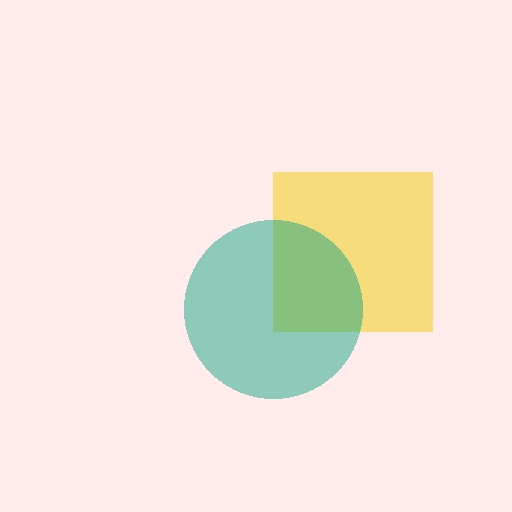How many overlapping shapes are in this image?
There are 2 overlapping shapes in the image.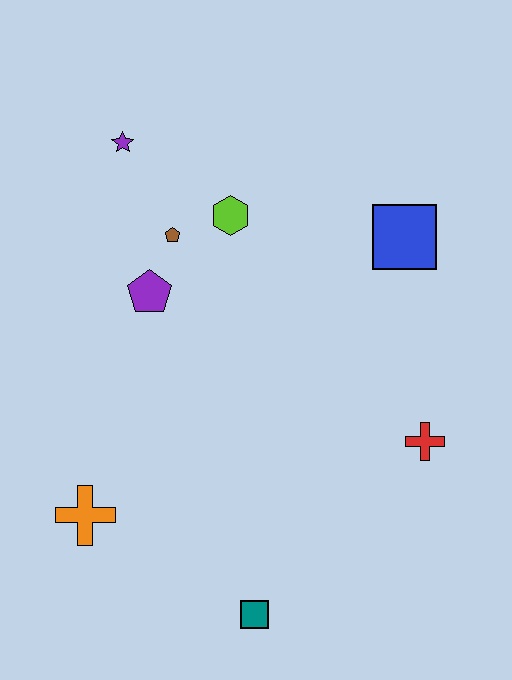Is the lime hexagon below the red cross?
No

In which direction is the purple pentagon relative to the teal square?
The purple pentagon is above the teal square.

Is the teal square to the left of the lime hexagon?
No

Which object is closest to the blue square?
The lime hexagon is closest to the blue square.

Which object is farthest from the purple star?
The teal square is farthest from the purple star.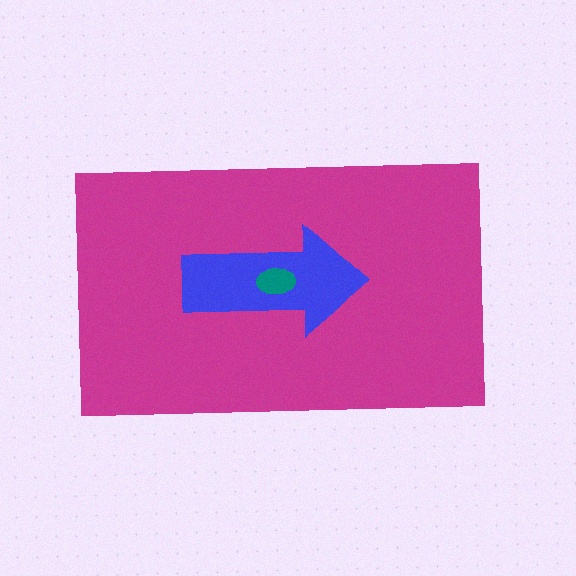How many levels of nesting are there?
3.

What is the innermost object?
The teal ellipse.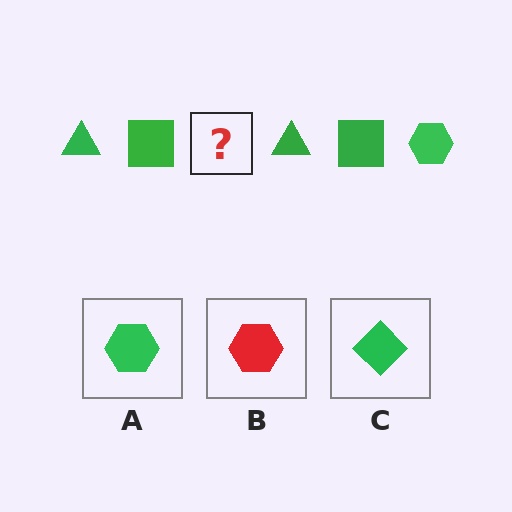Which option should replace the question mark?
Option A.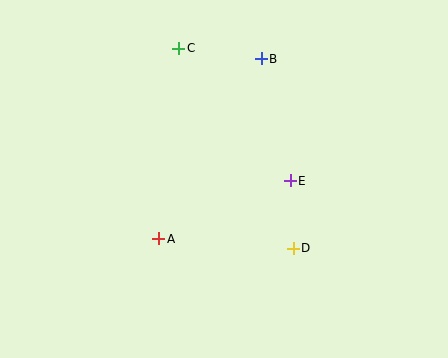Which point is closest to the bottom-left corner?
Point A is closest to the bottom-left corner.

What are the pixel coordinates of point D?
Point D is at (293, 248).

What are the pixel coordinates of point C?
Point C is at (179, 48).